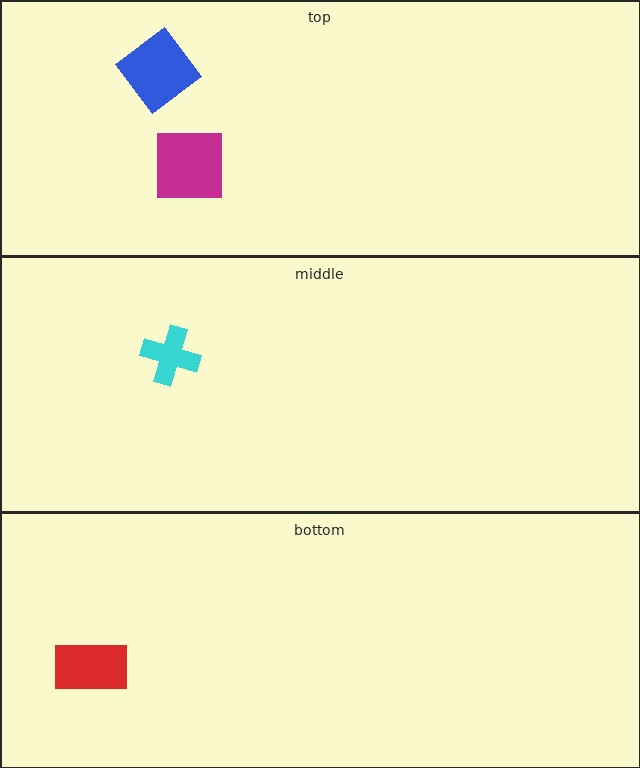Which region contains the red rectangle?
The bottom region.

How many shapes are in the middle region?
1.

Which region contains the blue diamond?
The top region.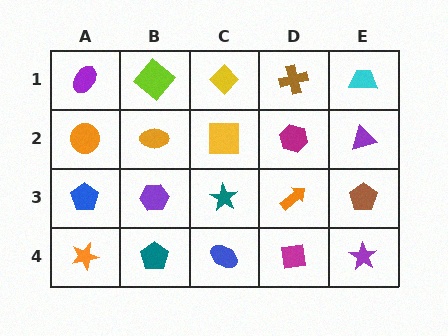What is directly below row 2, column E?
A brown pentagon.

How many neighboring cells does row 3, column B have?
4.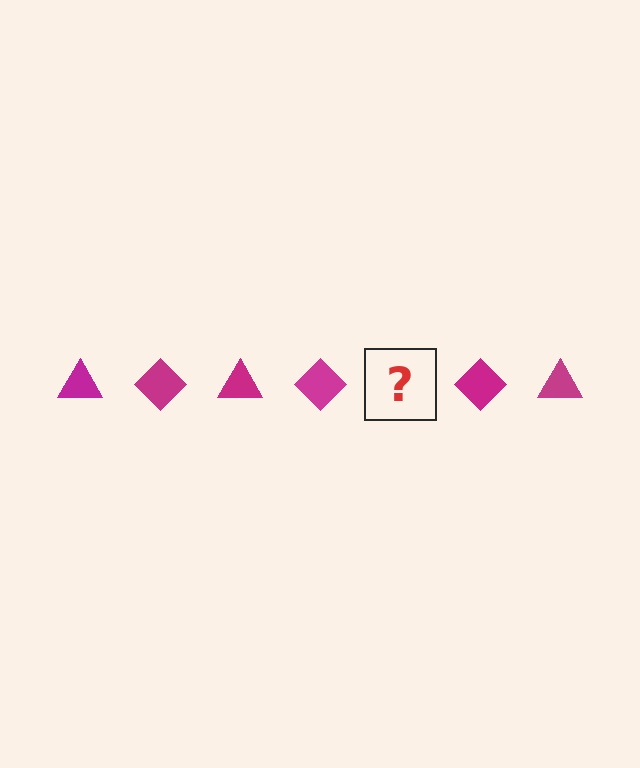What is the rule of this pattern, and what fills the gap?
The rule is that the pattern cycles through triangle, diamond shapes in magenta. The gap should be filled with a magenta triangle.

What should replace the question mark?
The question mark should be replaced with a magenta triangle.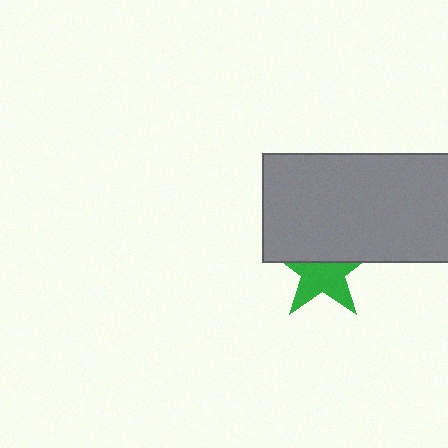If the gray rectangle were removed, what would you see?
You would see the complete green star.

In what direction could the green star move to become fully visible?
The green star could move down. That would shift it out from behind the gray rectangle entirely.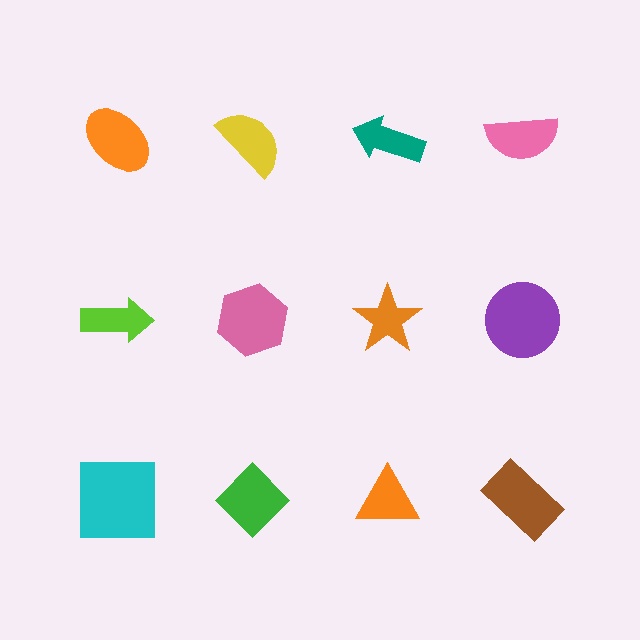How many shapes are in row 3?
4 shapes.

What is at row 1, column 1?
An orange ellipse.